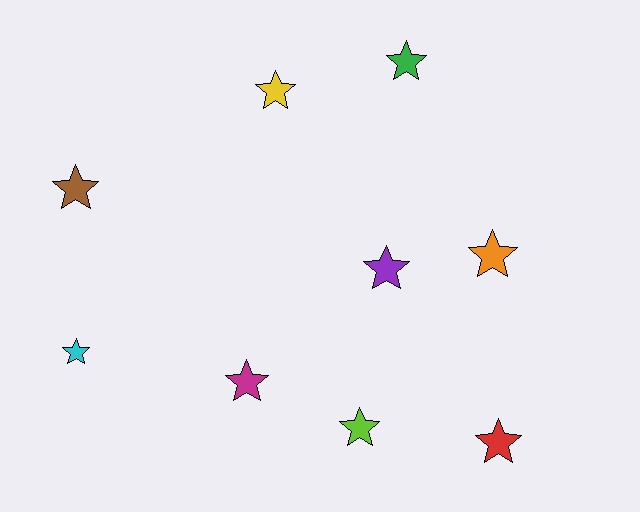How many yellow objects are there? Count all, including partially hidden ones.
There is 1 yellow object.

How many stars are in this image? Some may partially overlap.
There are 9 stars.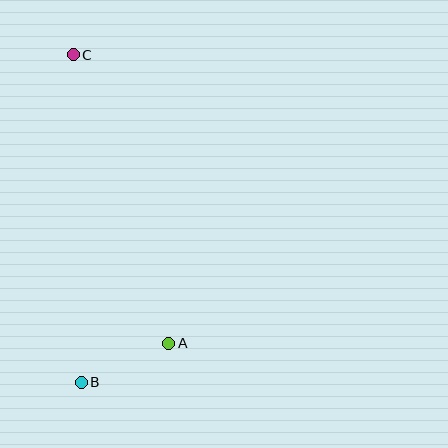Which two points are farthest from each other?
Points B and C are farthest from each other.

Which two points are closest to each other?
Points A and B are closest to each other.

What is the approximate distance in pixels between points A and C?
The distance between A and C is approximately 304 pixels.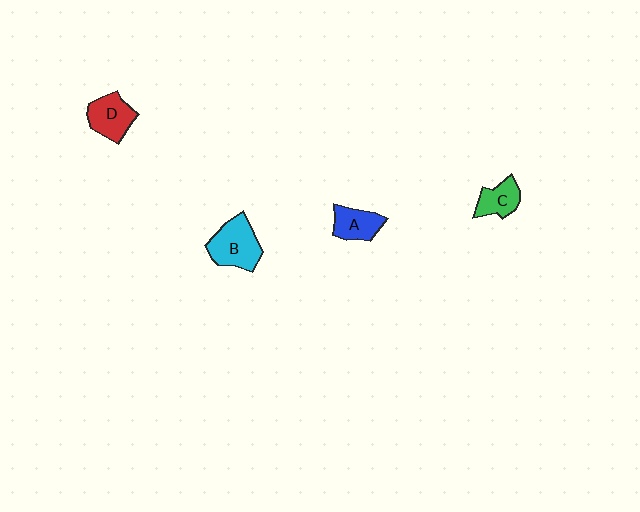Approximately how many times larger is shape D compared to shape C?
Approximately 1.3 times.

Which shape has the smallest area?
Shape C (green).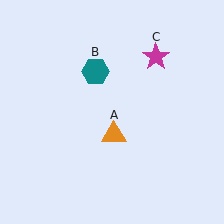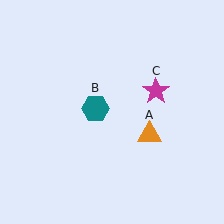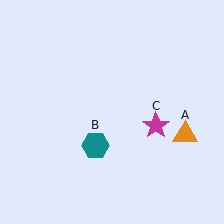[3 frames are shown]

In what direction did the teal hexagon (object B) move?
The teal hexagon (object B) moved down.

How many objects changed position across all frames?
3 objects changed position: orange triangle (object A), teal hexagon (object B), magenta star (object C).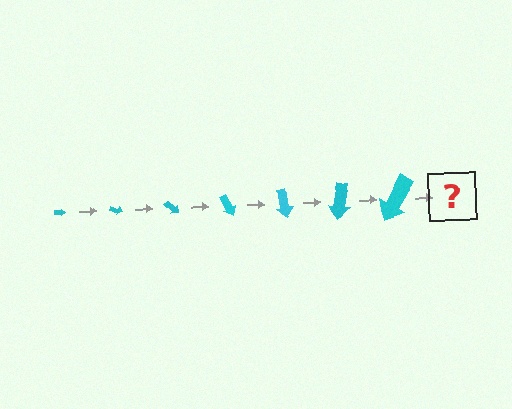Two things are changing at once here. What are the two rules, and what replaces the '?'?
The two rules are that the arrow grows larger each step and it rotates 20 degrees each step. The '?' should be an arrow, larger than the previous one and rotated 140 degrees from the start.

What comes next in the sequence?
The next element should be an arrow, larger than the previous one and rotated 140 degrees from the start.